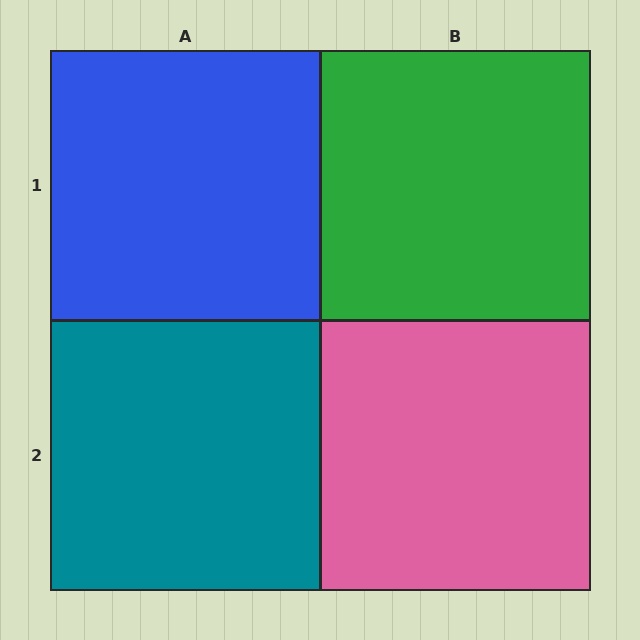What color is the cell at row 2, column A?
Teal.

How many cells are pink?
1 cell is pink.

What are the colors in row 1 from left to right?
Blue, green.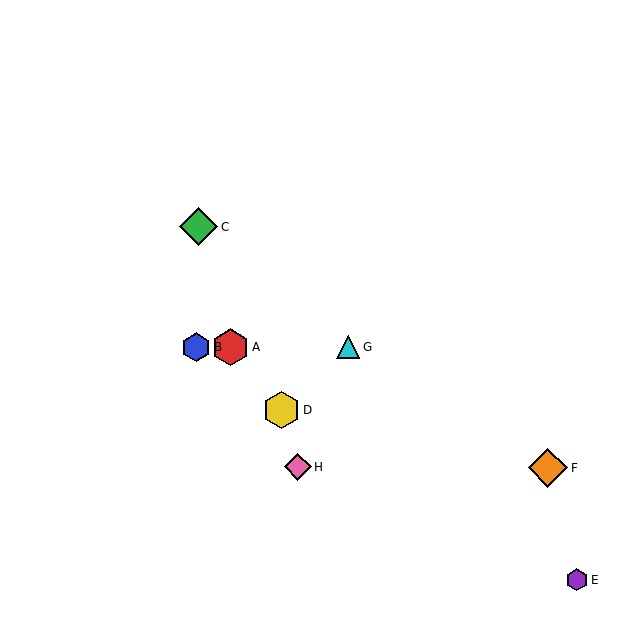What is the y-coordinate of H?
Object H is at y≈467.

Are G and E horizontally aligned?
No, G is at y≈347 and E is at y≈580.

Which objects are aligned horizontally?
Objects A, B, G are aligned horizontally.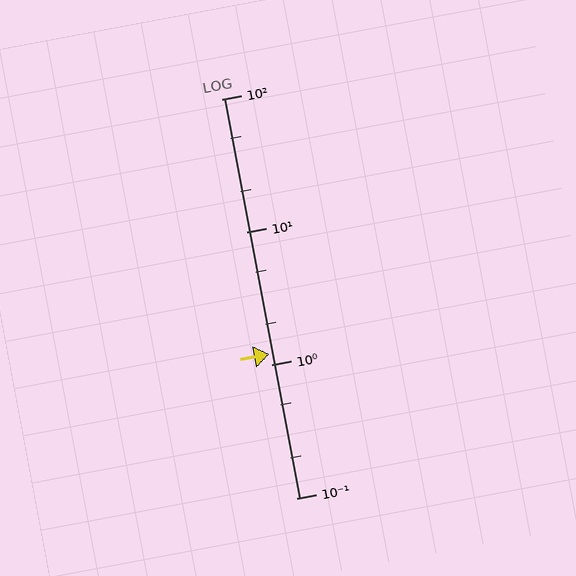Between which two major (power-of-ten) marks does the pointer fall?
The pointer is between 1 and 10.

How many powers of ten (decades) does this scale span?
The scale spans 3 decades, from 0.1 to 100.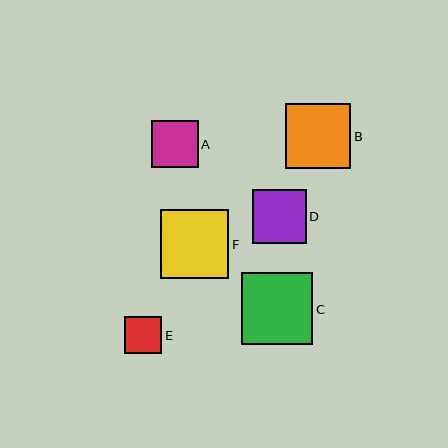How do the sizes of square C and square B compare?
Square C and square B are approximately the same size.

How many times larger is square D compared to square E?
Square D is approximately 1.4 times the size of square E.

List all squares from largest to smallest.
From largest to smallest: C, F, B, D, A, E.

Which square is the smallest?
Square E is the smallest with a size of approximately 37 pixels.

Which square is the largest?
Square C is the largest with a size of approximately 71 pixels.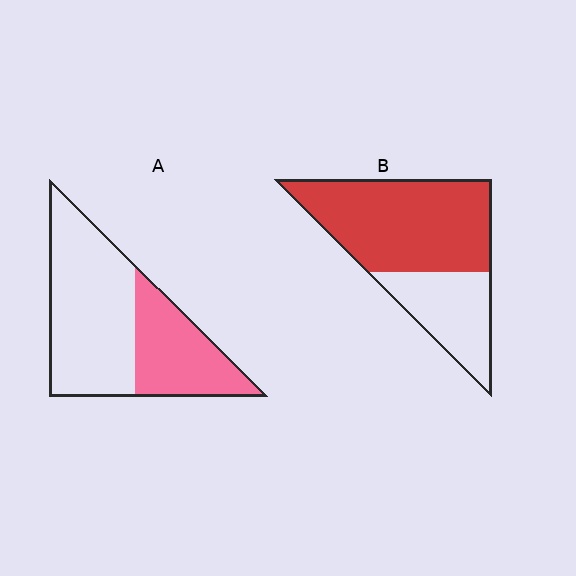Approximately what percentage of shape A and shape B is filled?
A is approximately 35% and B is approximately 65%.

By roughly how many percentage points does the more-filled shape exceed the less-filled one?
By roughly 30 percentage points (B over A).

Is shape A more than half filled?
No.